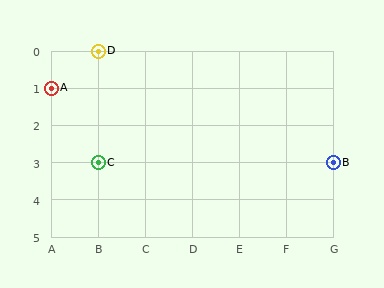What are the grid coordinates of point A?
Point A is at grid coordinates (A, 1).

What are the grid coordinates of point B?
Point B is at grid coordinates (G, 3).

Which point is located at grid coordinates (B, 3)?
Point C is at (B, 3).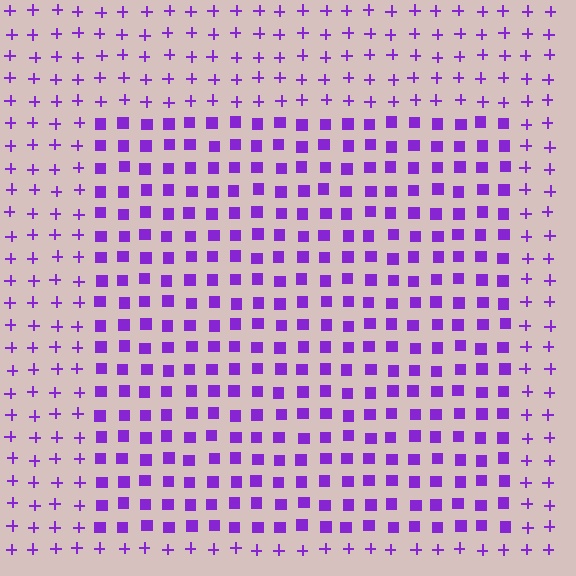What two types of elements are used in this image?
The image uses squares inside the rectangle region and plus signs outside it.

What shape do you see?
I see a rectangle.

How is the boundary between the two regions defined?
The boundary is defined by a change in element shape: squares inside vs. plus signs outside. All elements share the same color and spacing.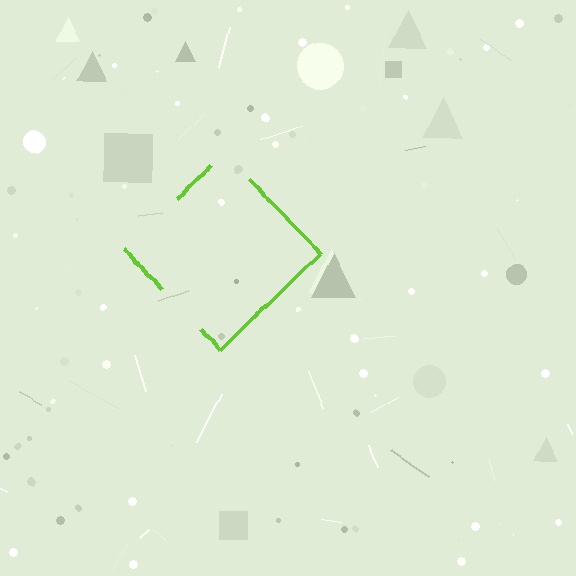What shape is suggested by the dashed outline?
The dashed outline suggests a diamond.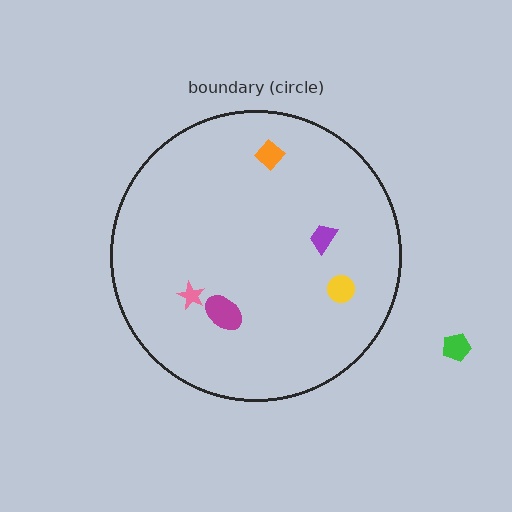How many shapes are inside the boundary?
5 inside, 1 outside.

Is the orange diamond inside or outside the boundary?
Inside.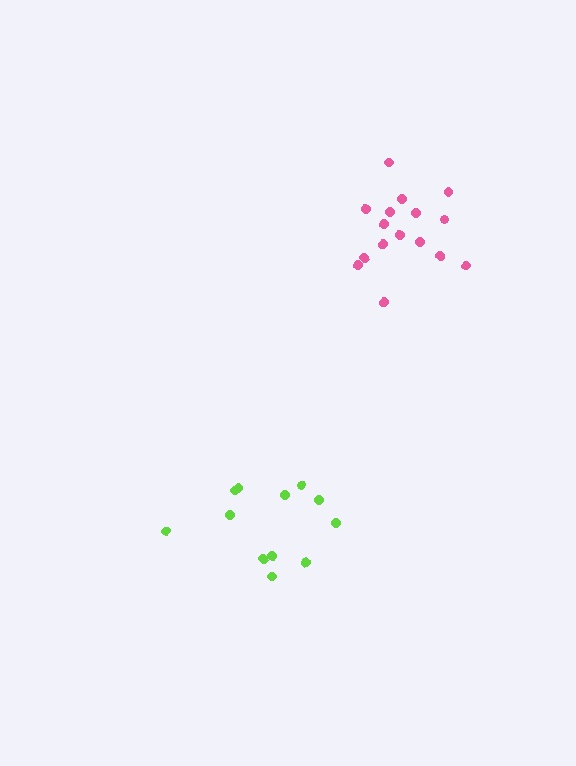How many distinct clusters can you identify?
There are 2 distinct clusters.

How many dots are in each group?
Group 1: 12 dots, Group 2: 16 dots (28 total).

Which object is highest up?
The pink cluster is topmost.